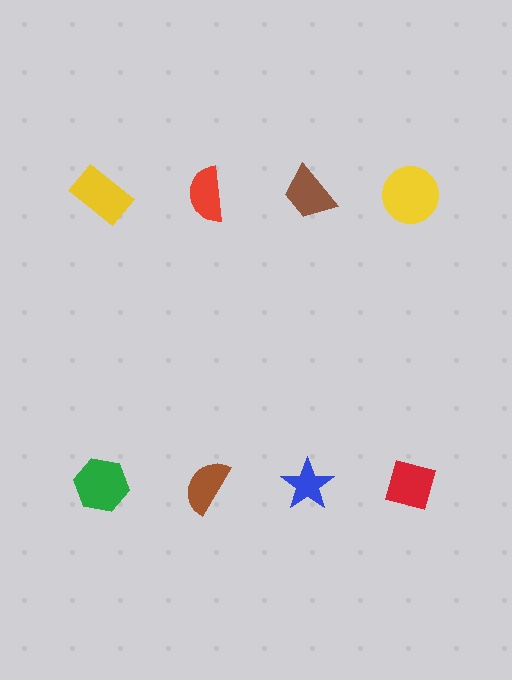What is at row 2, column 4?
A red diamond.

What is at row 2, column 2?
A brown semicircle.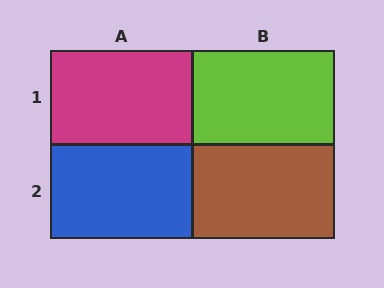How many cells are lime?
1 cell is lime.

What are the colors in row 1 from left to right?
Magenta, lime.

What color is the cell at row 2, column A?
Blue.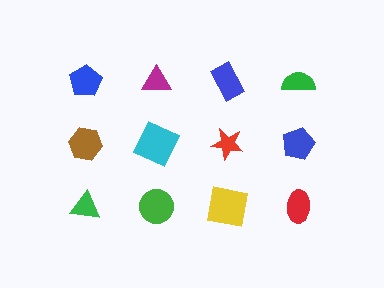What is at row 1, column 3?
A blue rectangle.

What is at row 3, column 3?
A yellow square.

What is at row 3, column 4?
A red ellipse.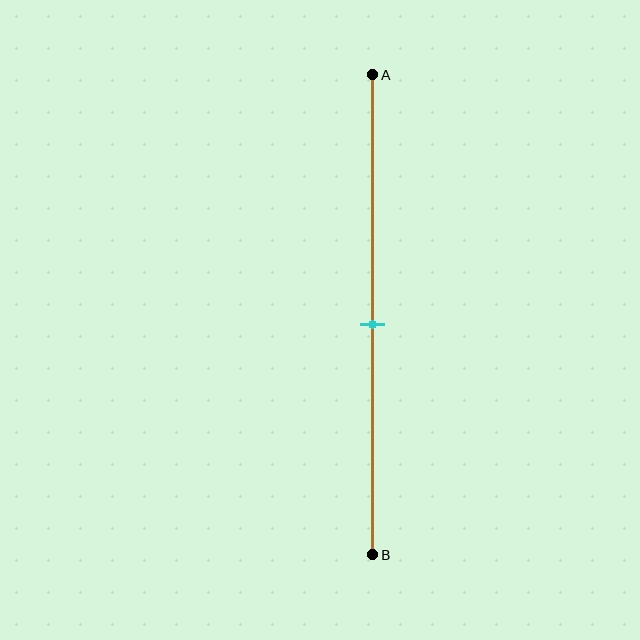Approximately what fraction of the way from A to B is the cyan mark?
The cyan mark is approximately 50% of the way from A to B.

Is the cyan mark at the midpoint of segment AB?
Yes, the mark is approximately at the midpoint.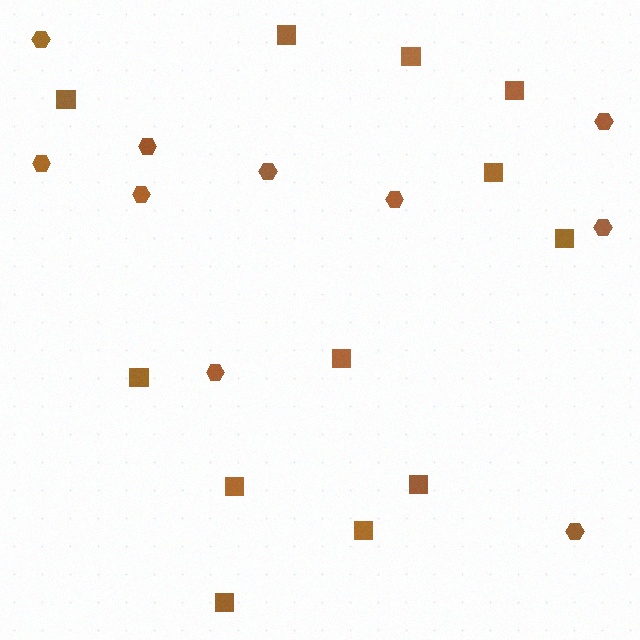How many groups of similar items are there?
There are 2 groups: one group of hexagons (10) and one group of squares (12).